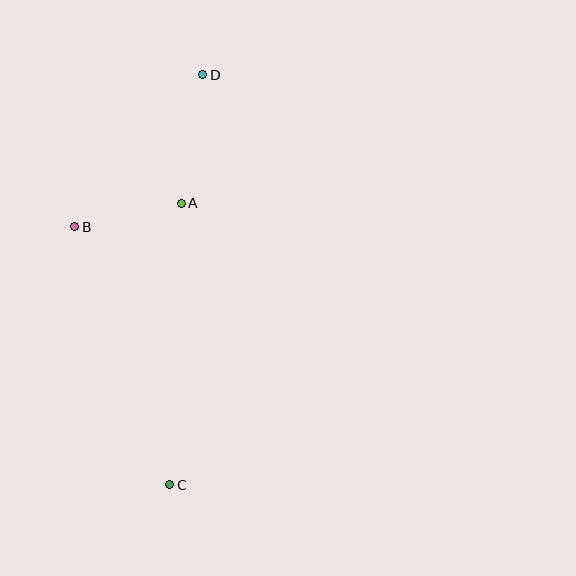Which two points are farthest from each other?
Points C and D are farthest from each other.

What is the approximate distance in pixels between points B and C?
The distance between B and C is approximately 275 pixels.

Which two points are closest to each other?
Points A and B are closest to each other.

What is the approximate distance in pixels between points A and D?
The distance between A and D is approximately 130 pixels.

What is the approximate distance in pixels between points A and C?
The distance between A and C is approximately 282 pixels.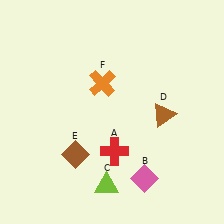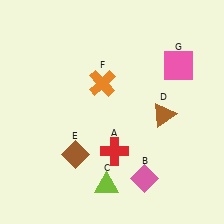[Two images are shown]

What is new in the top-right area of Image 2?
A pink square (G) was added in the top-right area of Image 2.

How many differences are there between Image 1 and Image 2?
There is 1 difference between the two images.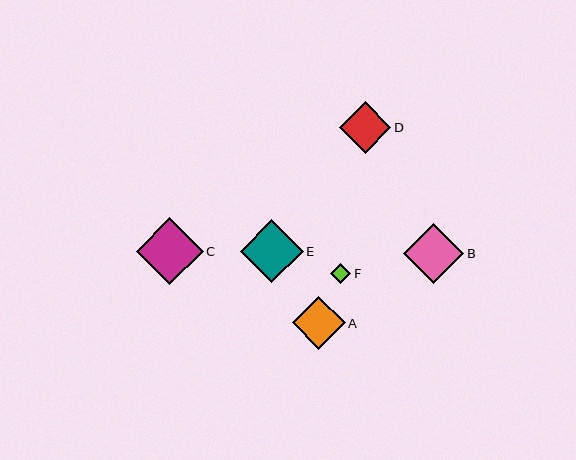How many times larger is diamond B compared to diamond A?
Diamond B is approximately 1.1 times the size of diamond A.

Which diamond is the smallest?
Diamond F is the smallest with a size of approximately 20 pixels.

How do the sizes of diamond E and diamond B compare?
Diamond E and diamond B are approximately the same size.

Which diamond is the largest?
Diamond C is the largest with a size of approximately 67 pixels.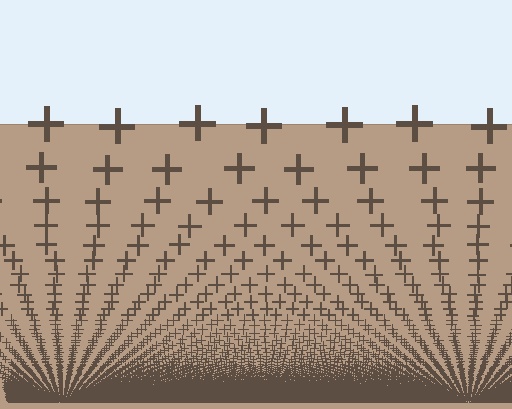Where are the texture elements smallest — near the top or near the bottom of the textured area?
Near the bottom.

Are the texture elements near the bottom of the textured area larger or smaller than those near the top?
Smaller. The gradient is inverted — elements near the bottom are smaller and denser.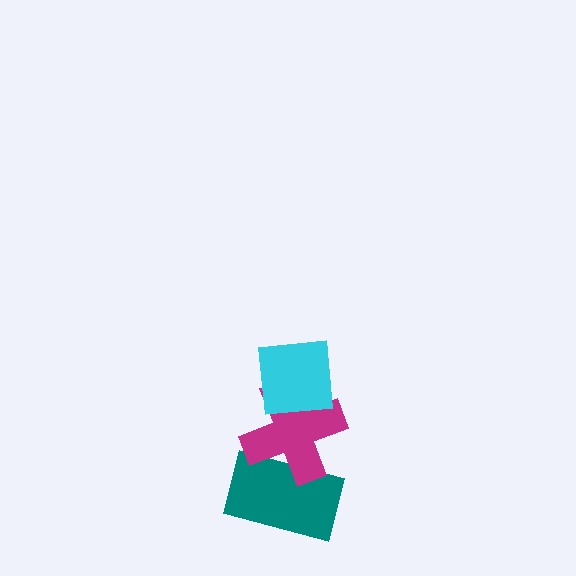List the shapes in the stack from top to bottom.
From top to bottom: the cyan square, the magenta cross, the teal rectangle.